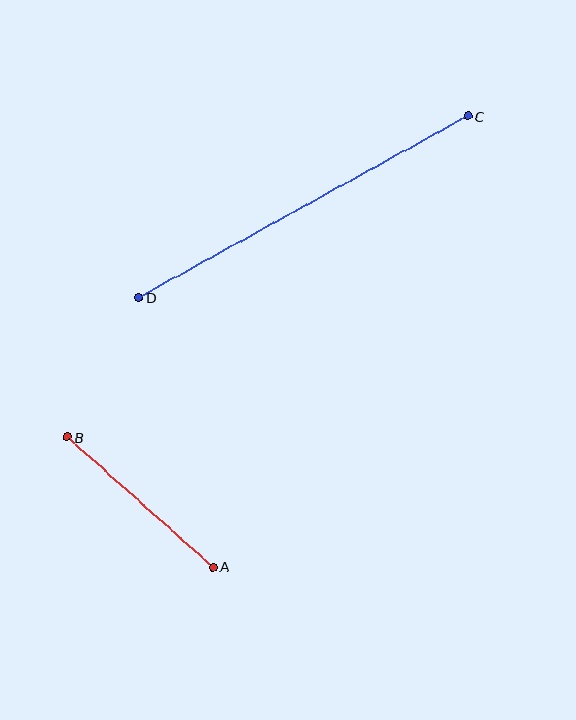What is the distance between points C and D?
The distance is approximately 376 pixels.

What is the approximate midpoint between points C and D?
The midpoint is at approximately (303, 207) pixels.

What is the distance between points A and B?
The distance is approximately 195 pixels.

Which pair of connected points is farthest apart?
Points C and D are farthest apart.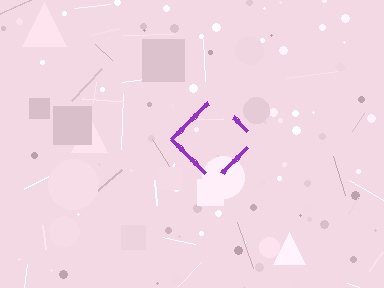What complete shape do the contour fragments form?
The contour fragments form a diamond.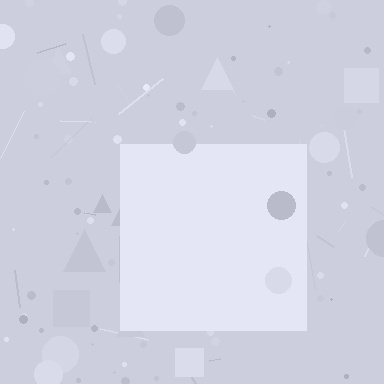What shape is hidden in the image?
A square is hidden in the image.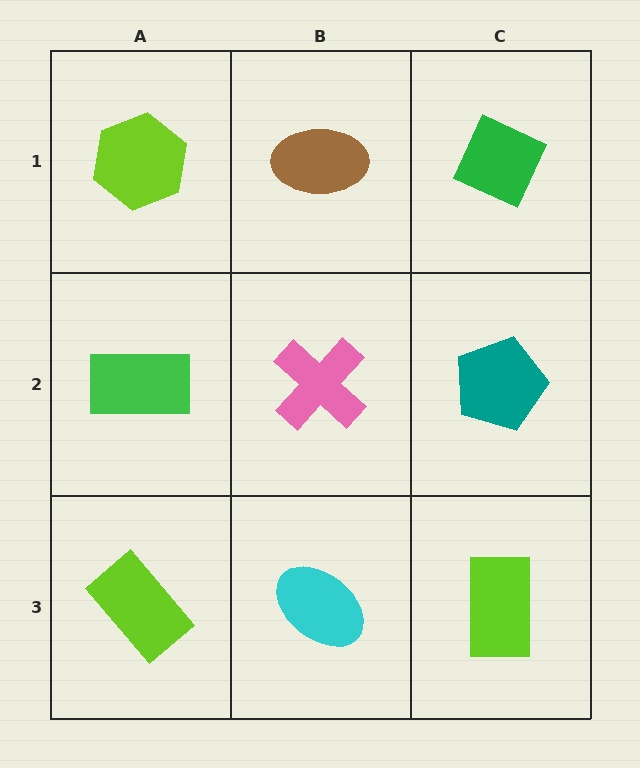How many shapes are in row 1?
3 shapes.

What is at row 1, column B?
A brown ellipse.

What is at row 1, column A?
A lime hexagon.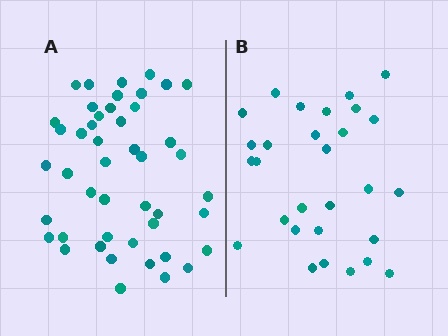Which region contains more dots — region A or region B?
Region A (the left region) has more dots.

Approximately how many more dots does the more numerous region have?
Region A has approximately 15 more dots than region B.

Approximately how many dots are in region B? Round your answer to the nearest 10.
About 30 dots. (The exact count is 29, which rounds to 30.)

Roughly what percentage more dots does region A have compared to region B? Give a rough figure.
About 60% more.